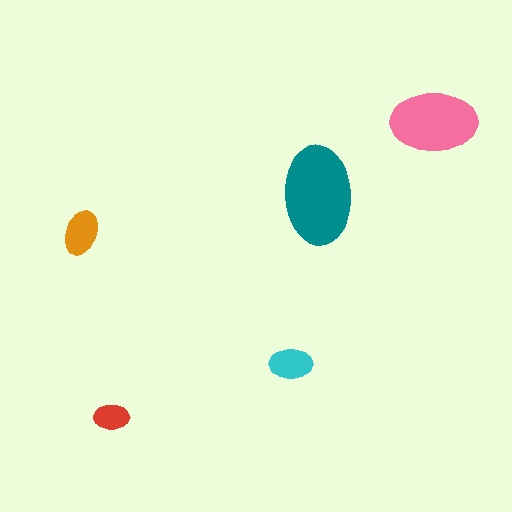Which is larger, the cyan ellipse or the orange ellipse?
The orange one.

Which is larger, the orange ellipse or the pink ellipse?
The pink one.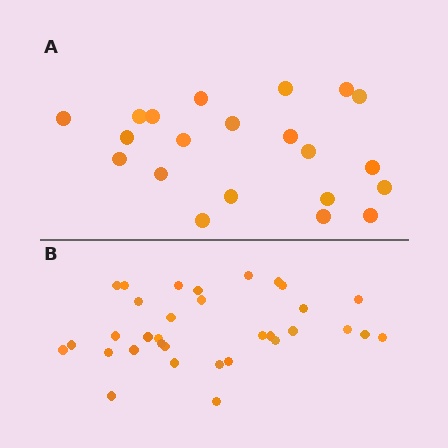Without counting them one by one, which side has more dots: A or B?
Region B (the bottom region) has more dots.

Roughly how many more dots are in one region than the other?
Region B has roughly 12 or so more dots than region A.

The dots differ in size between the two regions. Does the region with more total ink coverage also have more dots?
No. Region A has more total ink coverage because its dots are larger, but region B actually contains more individual dots. Total area can be misleading — the number of items is what matters here.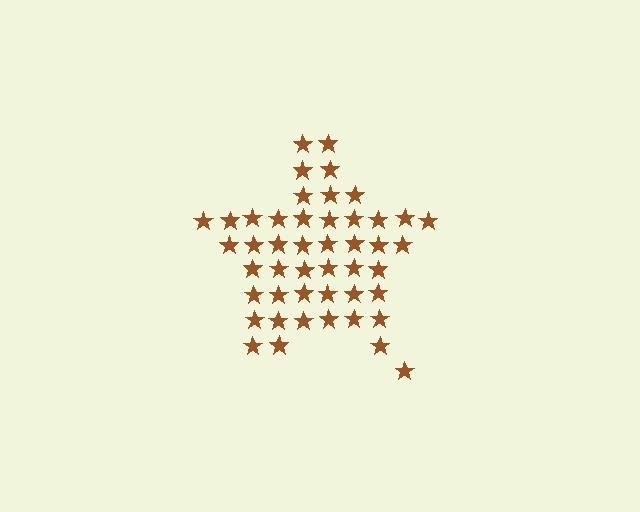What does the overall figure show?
The overall figure shows a star.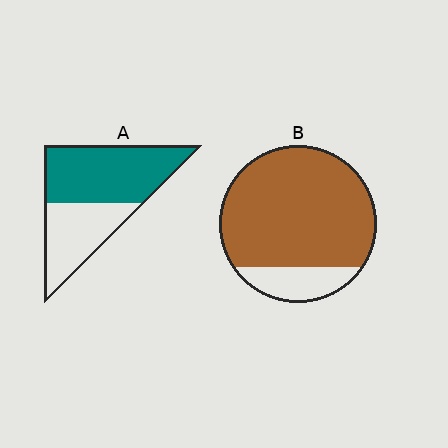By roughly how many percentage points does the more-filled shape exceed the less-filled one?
By roughly 25 percentage points (B over A).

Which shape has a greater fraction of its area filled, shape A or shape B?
Shape B.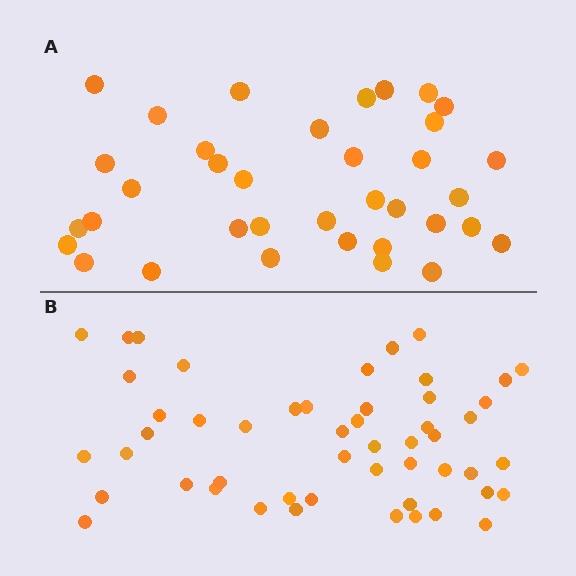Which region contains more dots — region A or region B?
Region B (the bottom region) has more dots.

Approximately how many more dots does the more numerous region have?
Region B has approximately 15 more dots than region A.